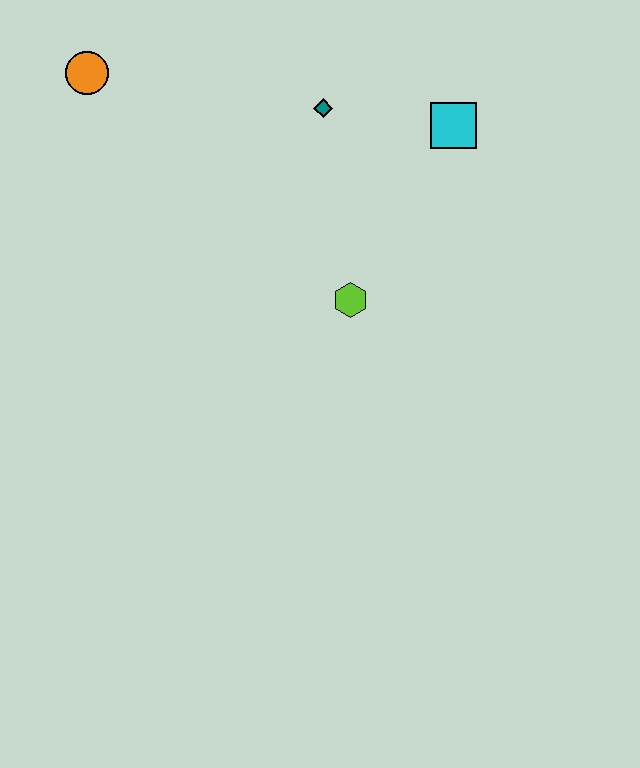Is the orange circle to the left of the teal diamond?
Yes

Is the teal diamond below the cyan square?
No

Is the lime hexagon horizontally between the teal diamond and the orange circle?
No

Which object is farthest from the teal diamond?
The orange circle is farthest from the teal diamond.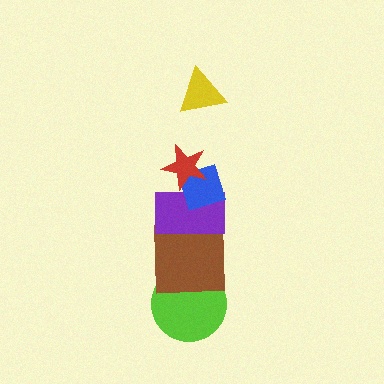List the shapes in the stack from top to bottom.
From top to bottom: the yellow triangle, the red star, the blue diamond, the purple rectangle, the brown square, the lime circle.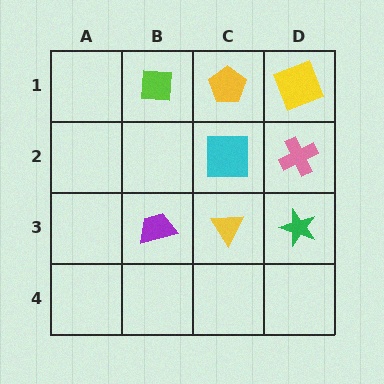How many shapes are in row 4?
0 shapes.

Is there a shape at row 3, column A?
No, that cell is empty.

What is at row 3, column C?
A yellow triangle.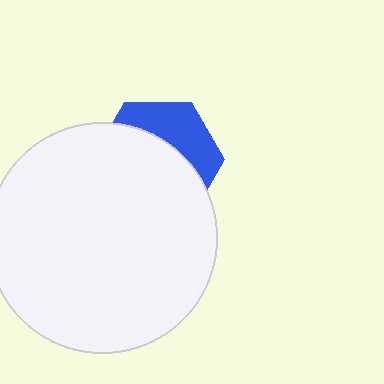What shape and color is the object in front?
The object in front is a white circle.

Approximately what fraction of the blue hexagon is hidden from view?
Roughly 65% of the blue hexagon is hidden behind the white circle.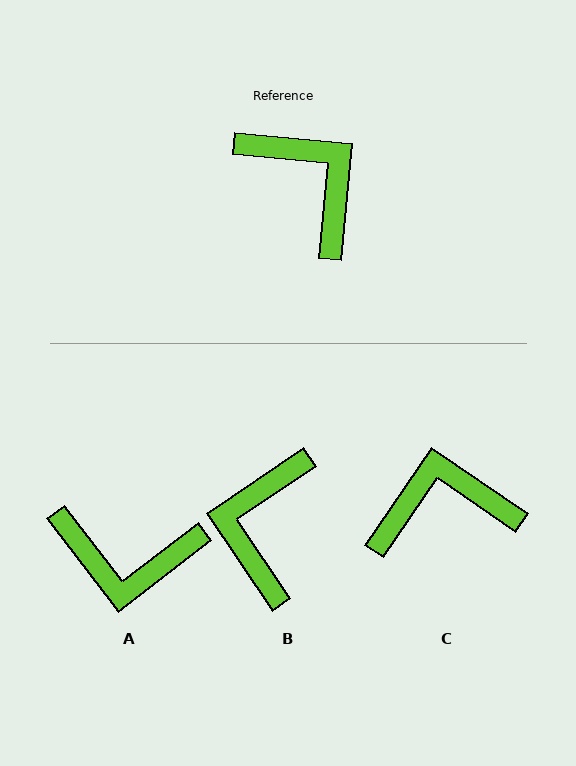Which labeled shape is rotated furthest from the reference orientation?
A, about 137 degrees away.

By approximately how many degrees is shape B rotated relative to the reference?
Approximately 129 degrees counter-clockwise.